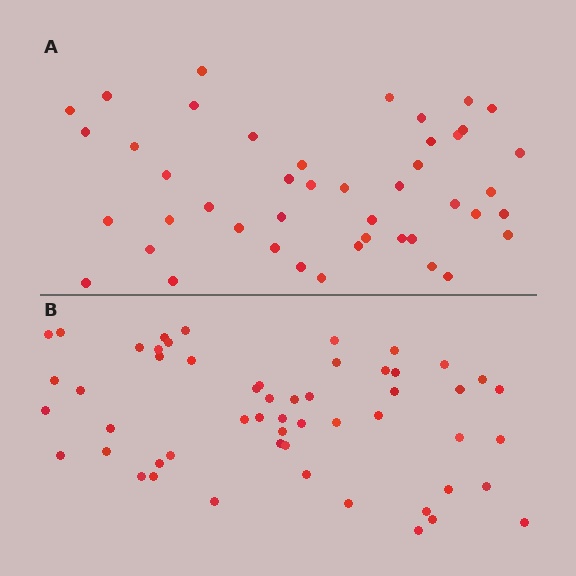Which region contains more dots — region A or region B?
Region B (the bottom region) has more dots.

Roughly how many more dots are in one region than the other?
Region B has roughly 8 or so more dots than region A.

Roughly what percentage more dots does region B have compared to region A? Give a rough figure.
About 20% more.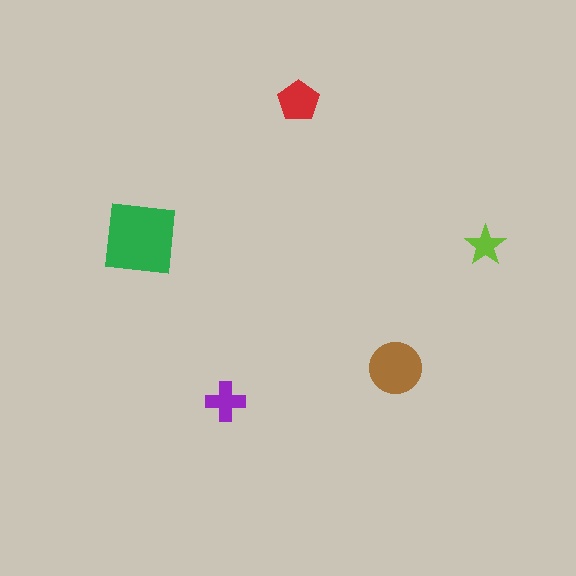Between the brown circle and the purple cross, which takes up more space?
The brown circle.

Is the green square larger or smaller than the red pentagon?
Larger.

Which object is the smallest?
The lime star.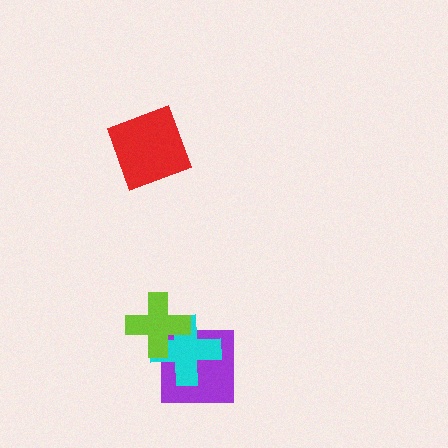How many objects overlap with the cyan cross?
2 objects overlap with the cyan cross.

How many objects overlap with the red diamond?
0 objects overlap with the red diamond.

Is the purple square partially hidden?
Yes, it is partially covered by another shape.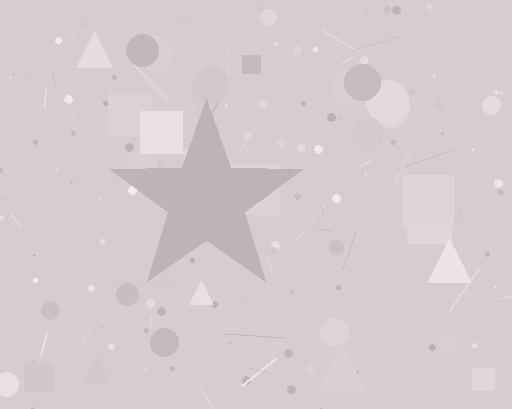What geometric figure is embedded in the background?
A star is embedded in the background.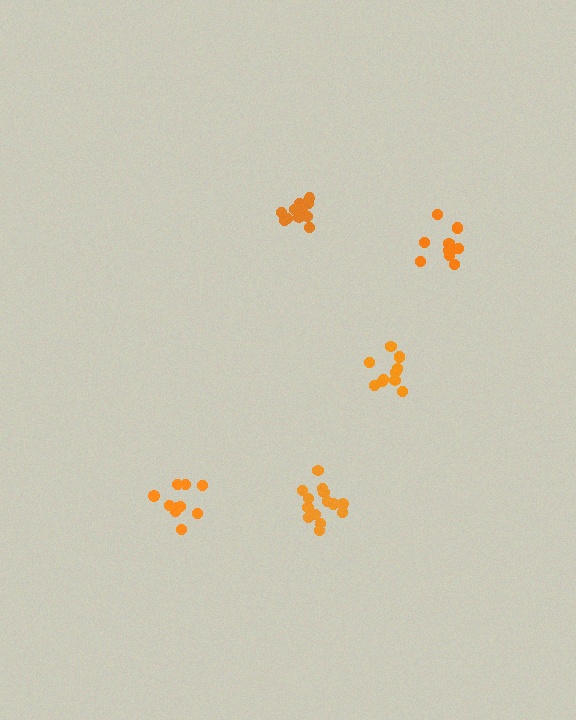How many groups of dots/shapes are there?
There are 5 groups.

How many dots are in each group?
Group 1: 13 dots, Group 2: 10 dots, Group 3: 12 dots, Group 4: 14 dots, Group 5: 11 dots (60 total).